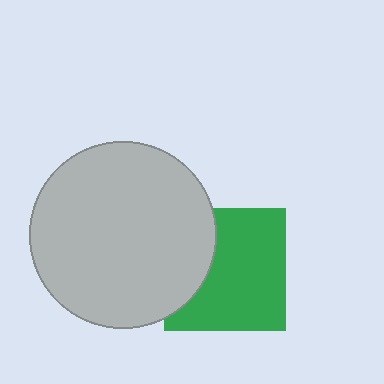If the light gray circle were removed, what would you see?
You would see the complete green square.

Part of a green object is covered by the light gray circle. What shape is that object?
It is a square.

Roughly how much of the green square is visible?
Most of it is visible (roughly 69%).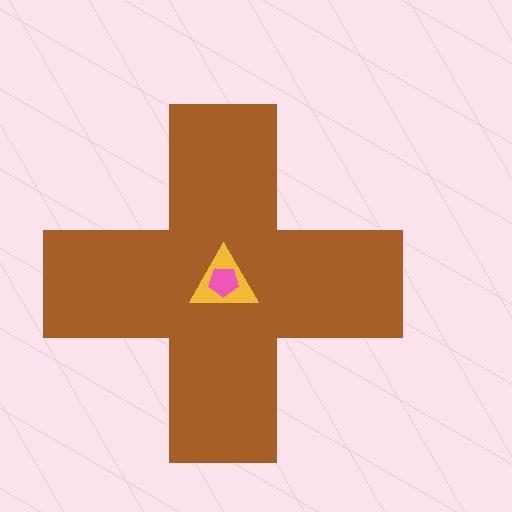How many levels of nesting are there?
3.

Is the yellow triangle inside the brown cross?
Yes.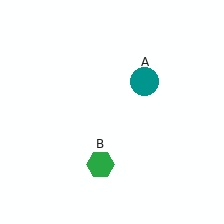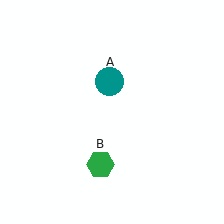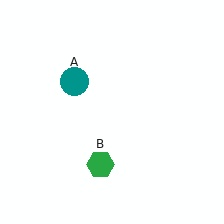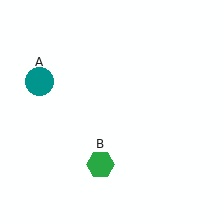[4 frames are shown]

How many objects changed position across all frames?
1 object changed position: teal circle (object A).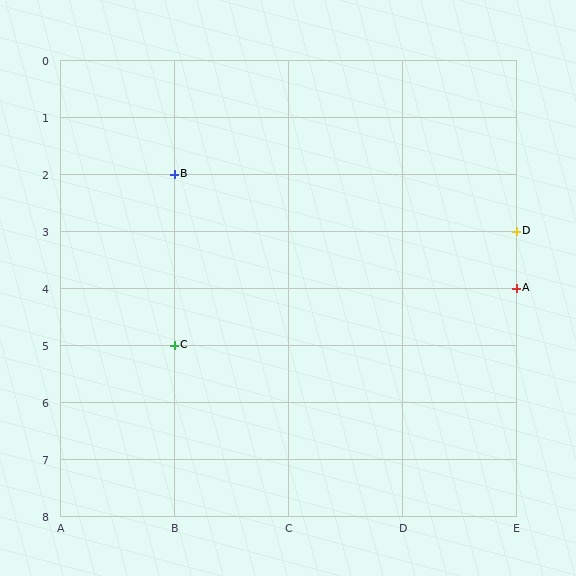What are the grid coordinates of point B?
Point B is at grid coordinates (B, 2).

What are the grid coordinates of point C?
Point C is at grid coordinates (B, 5).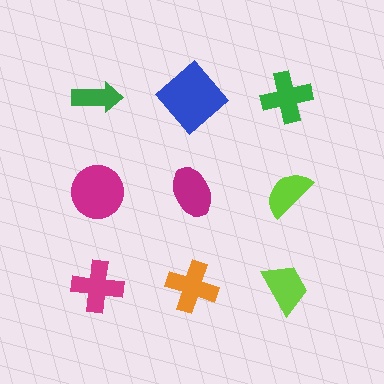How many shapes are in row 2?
3 shapes.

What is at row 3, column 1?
A magenta cross.